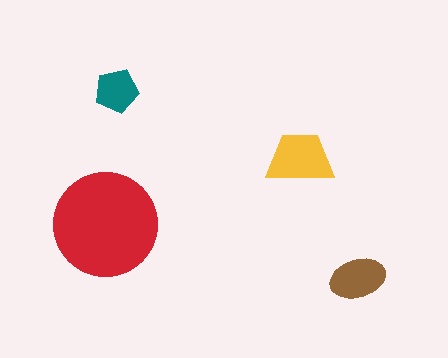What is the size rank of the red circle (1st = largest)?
1st.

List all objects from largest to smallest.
The red circle, the yellow trapezoid, the brown ellipse, the teal pentagon.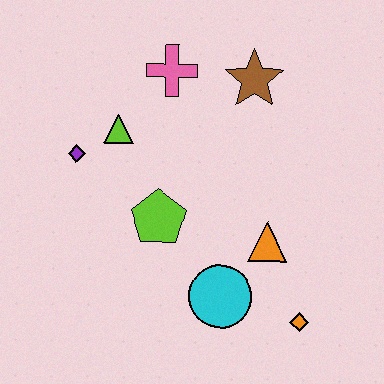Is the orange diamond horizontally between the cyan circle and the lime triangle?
No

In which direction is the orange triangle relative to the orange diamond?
The orange triangle is above the orange diamond.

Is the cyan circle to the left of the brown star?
Yes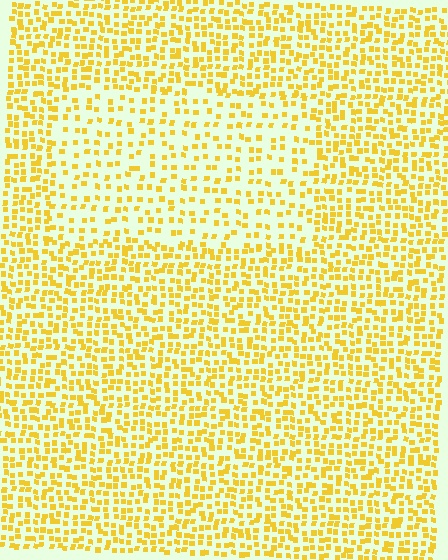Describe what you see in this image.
The image contains small yellow elements arranged at two different densities. A rectangle-shaped region is visible where the elements are less densely packed than the surrounding area.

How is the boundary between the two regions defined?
The boundary is defined by a change in element density (approximately 1.9x ratio). All elements are the same color, size, and shape.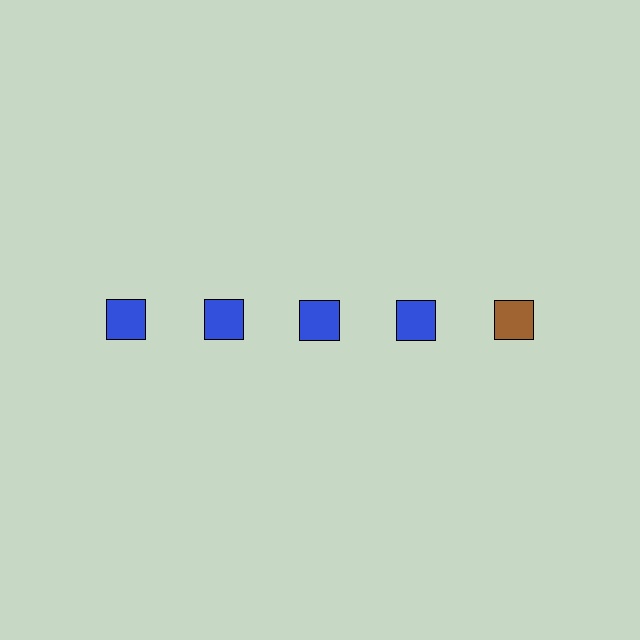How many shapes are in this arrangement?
There are 5 shapes arranged in a grid pattern.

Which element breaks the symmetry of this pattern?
The brown square in the top row, rightmost column breaks the symmetry. All other shapes are blue squares.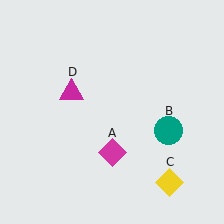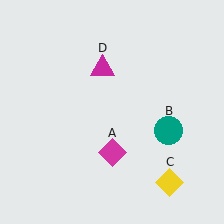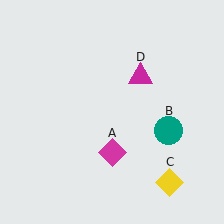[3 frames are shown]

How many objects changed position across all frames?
1 object changed position: magenta triangle (object D).